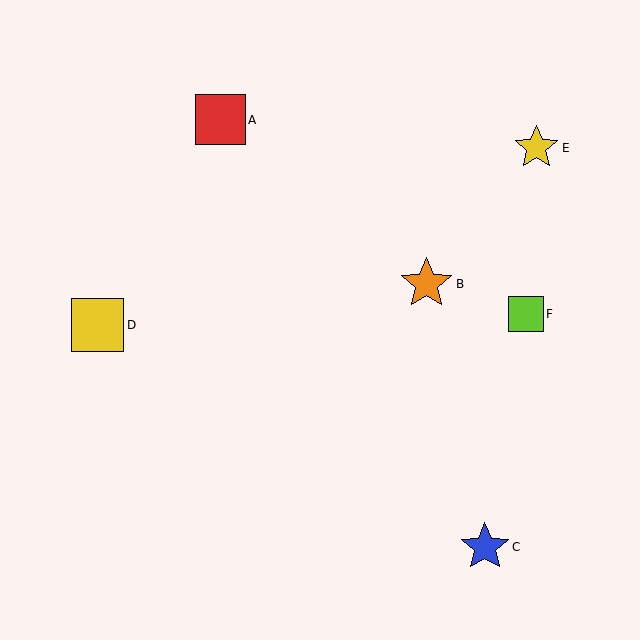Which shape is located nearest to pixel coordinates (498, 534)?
The blue star (labeled C) at (485, 547) is nearest to that location.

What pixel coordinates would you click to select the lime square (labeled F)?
Click at (526, 314) to select the lime square F.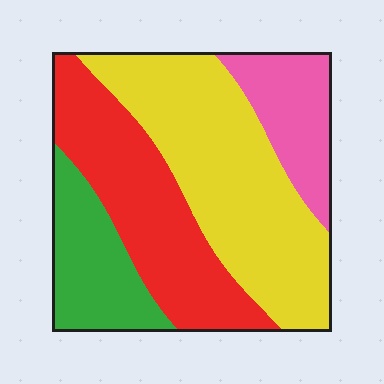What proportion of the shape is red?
Red takes up about one third (1/3) of the shape.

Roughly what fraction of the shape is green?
Green covers roughly 15% of the shape.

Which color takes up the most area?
Yellow, at roughly 40%.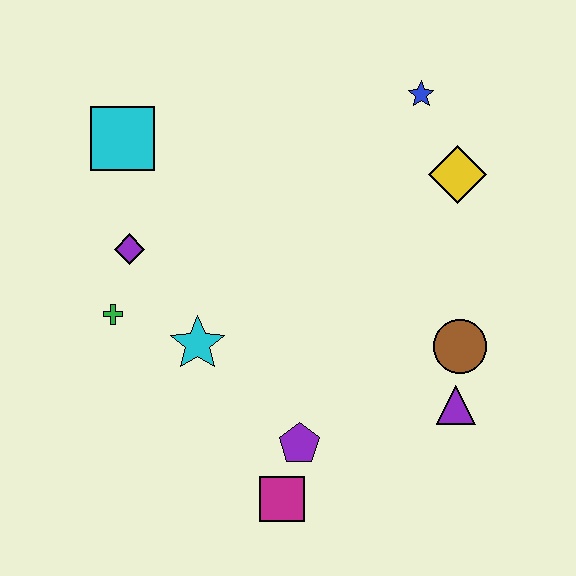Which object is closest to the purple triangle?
The brown circle is closest to the purple triangle.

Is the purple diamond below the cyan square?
Yes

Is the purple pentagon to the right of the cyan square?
Yes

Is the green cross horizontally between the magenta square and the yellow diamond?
No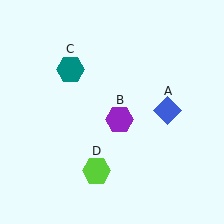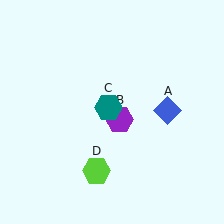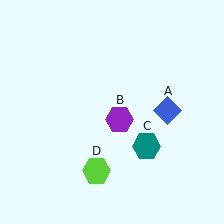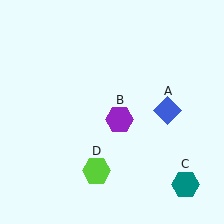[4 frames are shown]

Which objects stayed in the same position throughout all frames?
Blue diamond (object A) and purple hexagon (object B) and lime hexagon (object D) remained stationary.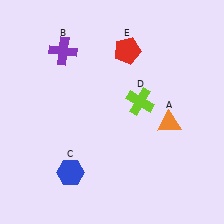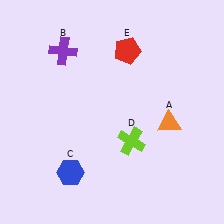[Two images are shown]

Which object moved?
The lime cross (D) moved down.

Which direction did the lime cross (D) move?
The lime cross (D) moved down.